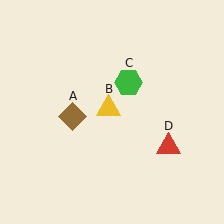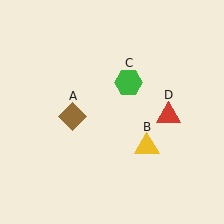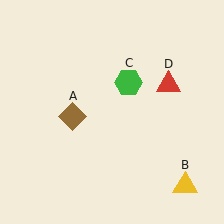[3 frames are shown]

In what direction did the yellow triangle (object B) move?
The yellow triangle (object B) moved down and to the right.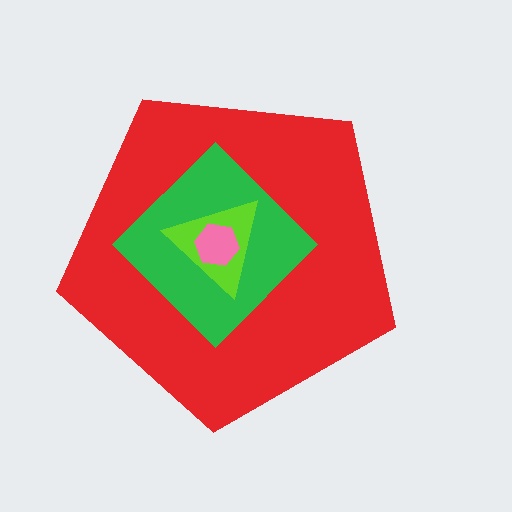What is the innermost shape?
The pink hexagon.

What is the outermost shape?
The red pentagon.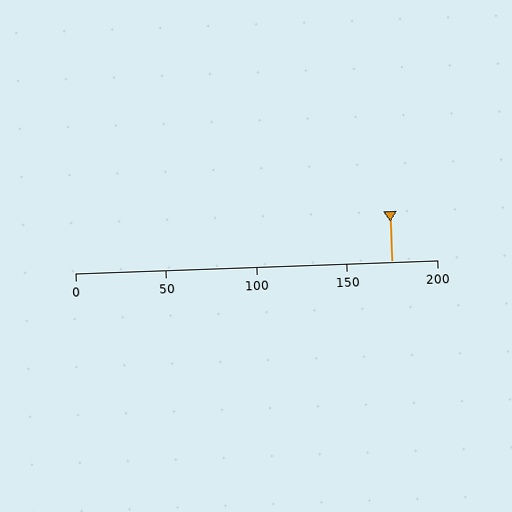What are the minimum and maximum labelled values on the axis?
The axis runs from 0 to 200.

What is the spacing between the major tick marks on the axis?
The major ticks are spaced 50 apart.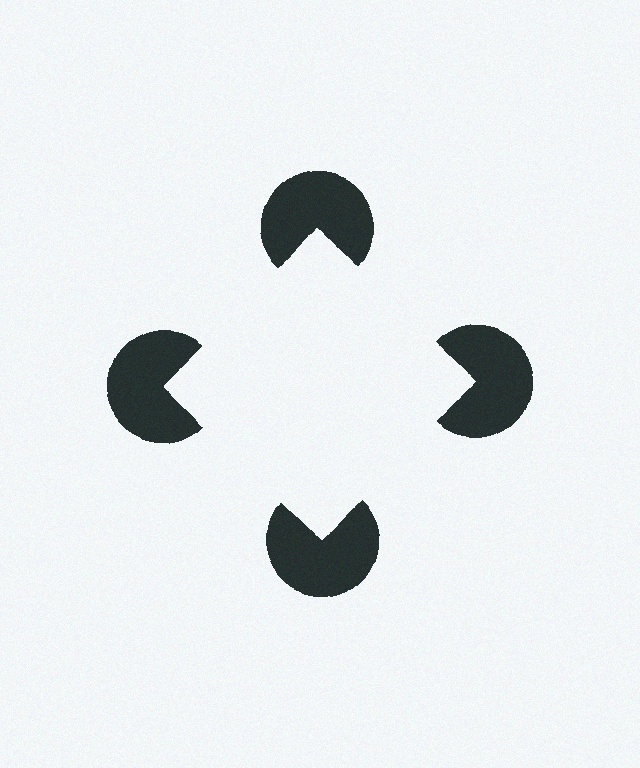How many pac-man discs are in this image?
There are 4 — one at each vertex of the illusory square.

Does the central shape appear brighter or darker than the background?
It typically appears slightly brighter than the background, even though no actual brightness change is drawn.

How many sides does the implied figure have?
4 sides.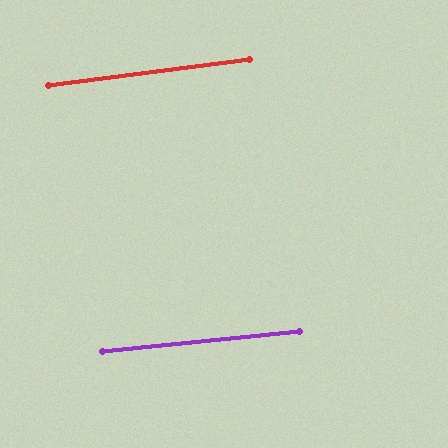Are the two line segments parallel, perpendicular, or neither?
Parallel — their directions differ by only 1.7°.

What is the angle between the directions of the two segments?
Approximately 2 degrees.